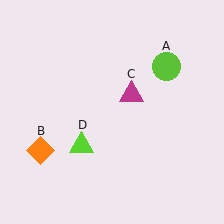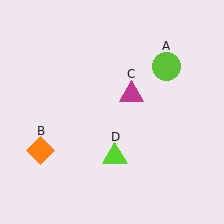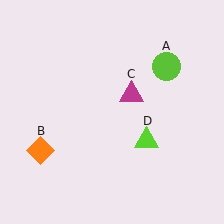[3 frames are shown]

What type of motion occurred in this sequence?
The lime triangle (object D) rotated counterclockwise around the center of the scene.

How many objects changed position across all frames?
1 object changed position: lime triangle (object D).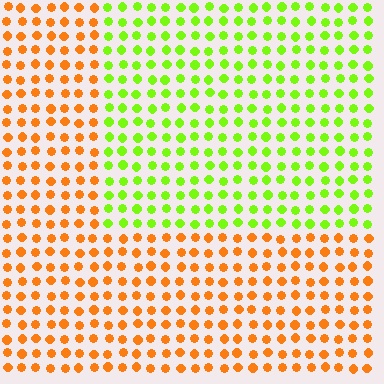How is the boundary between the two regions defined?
The boundary is defined purely by a slight shift in hue (about 66 degrees). Spacing, size, and orientation are identical on both sides.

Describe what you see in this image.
The image is filled with small orange elements in a uniform arrangement. A rectangle-shaped region is visible where the elements are tinted to a slightly different hue, forming a subtle color boundary.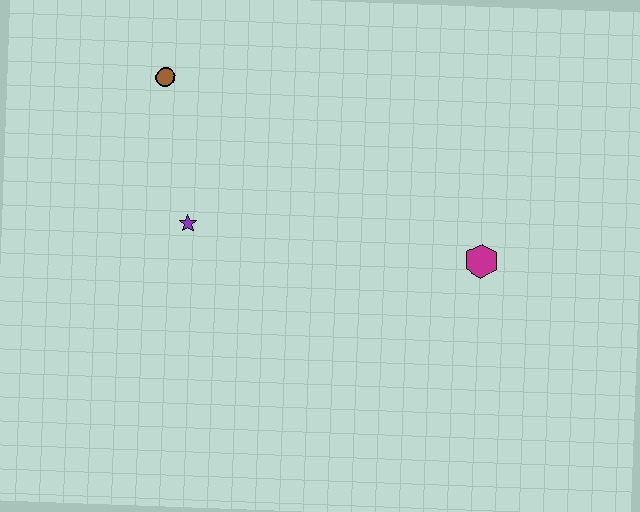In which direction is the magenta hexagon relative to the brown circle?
The magenta hexagon is to the right of the brown circle.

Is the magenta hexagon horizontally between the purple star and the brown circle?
No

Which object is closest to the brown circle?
The purple star is closest to the brown circle.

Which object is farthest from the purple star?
The magenta hexagon is farthest from the purple star.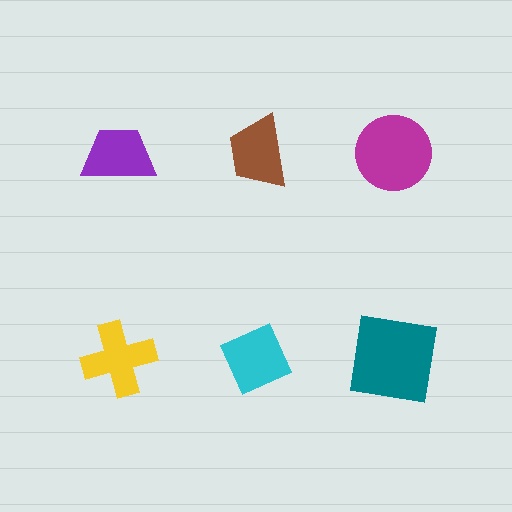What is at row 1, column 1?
A purple trapezoid.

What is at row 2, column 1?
A yellow cross.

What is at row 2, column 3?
A teal square.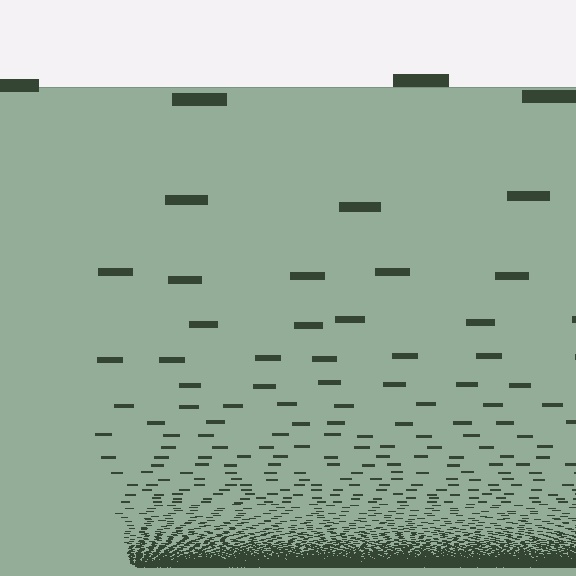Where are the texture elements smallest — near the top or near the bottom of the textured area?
Near the bottom.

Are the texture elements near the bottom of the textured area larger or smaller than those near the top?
Smaller. The gradient is inverted — elements near the bottom are smaller and denser.